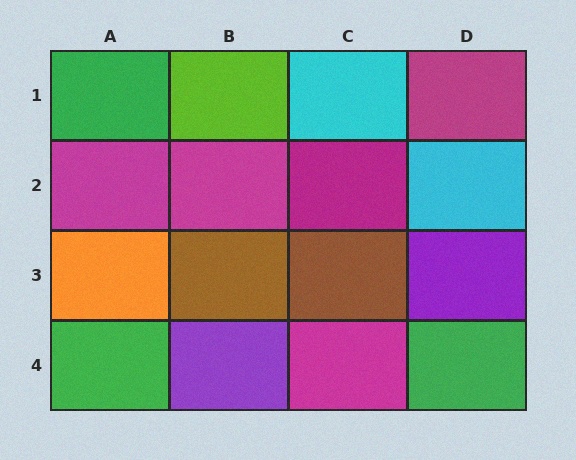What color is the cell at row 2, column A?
Magenta.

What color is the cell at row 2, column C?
Magenta.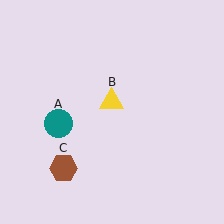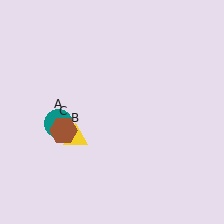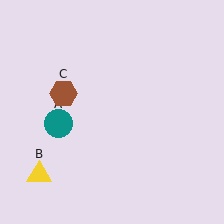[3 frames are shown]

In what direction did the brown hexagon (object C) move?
The brown hexagon (object C) moved up.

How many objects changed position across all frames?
2 objects changed position: yellow triangle (object B), brown hexagon (object C).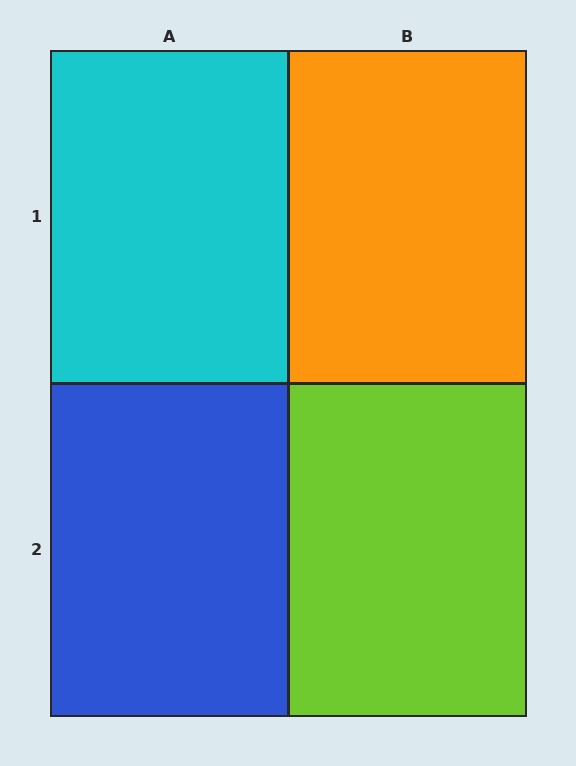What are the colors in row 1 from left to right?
Cyan, orange.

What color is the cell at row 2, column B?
Lime.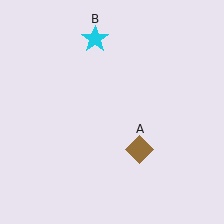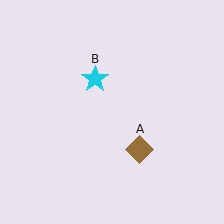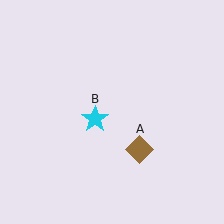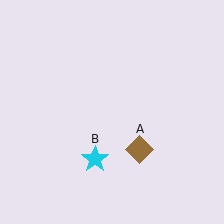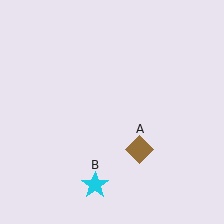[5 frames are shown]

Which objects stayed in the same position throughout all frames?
Brown diamond (object A) remained stationary.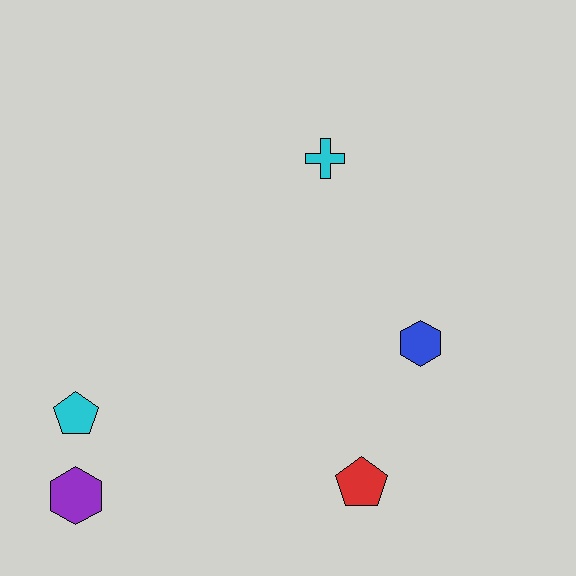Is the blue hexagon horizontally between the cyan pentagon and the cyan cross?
No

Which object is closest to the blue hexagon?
The red pentagon is closest to the blue hexagon.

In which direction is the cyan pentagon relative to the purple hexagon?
The cyan pentagon is above the purple hexagon.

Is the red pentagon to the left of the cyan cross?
No